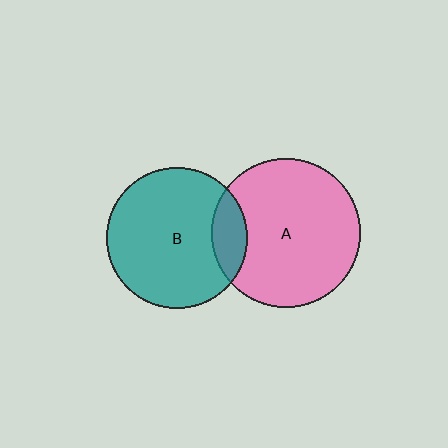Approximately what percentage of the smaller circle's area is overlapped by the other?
Approximately 15%.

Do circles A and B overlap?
Yes.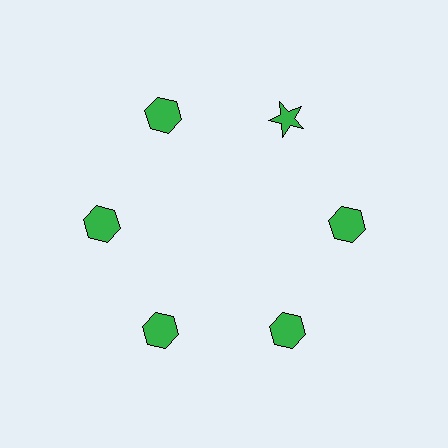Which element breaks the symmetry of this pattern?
The green star at roughly the 1 o'clock position breaks the symmetry. All other shapes are green hexagons.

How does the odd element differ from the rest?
It has a different shape: star instead of hexagon.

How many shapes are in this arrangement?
There are 6 shapes arranged in a ring pattern.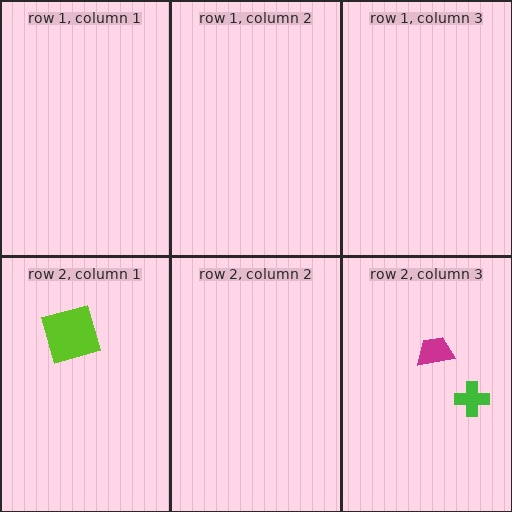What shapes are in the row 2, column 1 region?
The lime square.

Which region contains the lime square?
The row 2, column 1 region.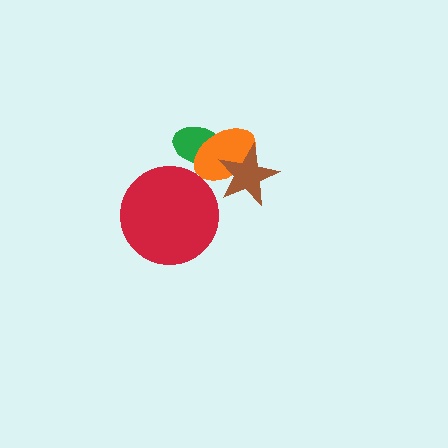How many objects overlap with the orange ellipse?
2 objects overlap with the orange ellipse.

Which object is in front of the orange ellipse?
The brown star is in front of the orange ellipse.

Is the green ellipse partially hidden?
Yes, it is partially covered by another shape.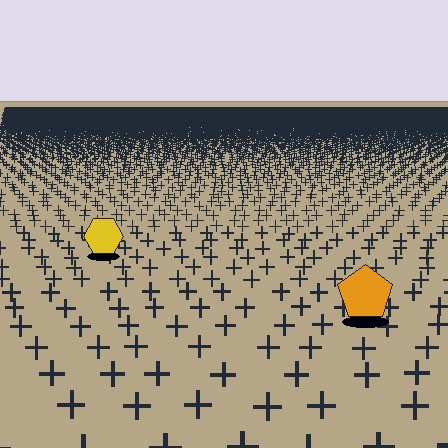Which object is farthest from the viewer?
The yellow hexagon is farthest from the viewer. It appears smaller and the ground texture around it is denser.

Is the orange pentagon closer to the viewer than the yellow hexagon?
Yes. The orange pentagon is closer — you can tell from the texture gradient: the ground texture is coarser near it.